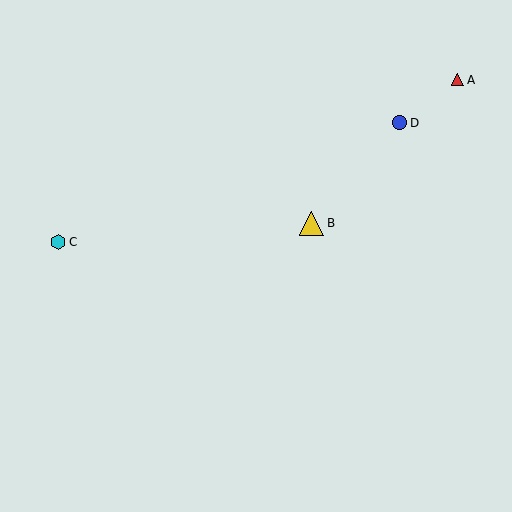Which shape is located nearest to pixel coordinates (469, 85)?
The red triangle (labeled A) at (458, 80) is nearest to that location.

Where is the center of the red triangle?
The center of the red triangle is at (458, 80).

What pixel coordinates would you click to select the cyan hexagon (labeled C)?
Click at (58, 242) to select the cyan hexagon C.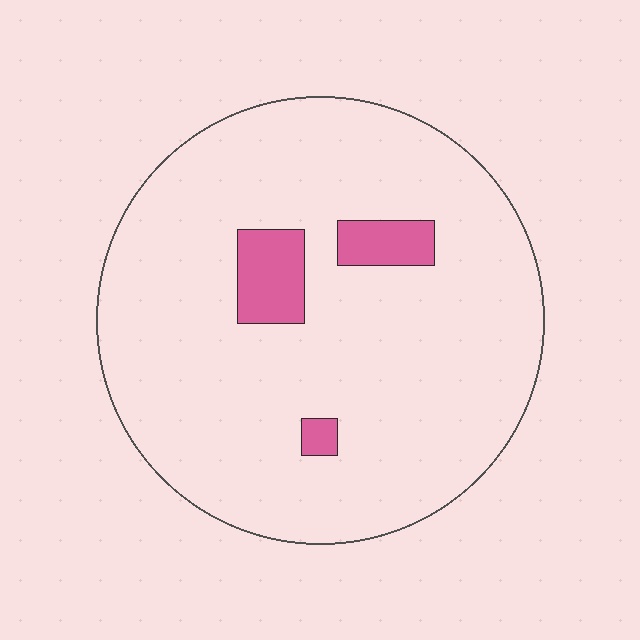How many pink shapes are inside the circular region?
3.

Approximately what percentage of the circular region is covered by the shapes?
Approximately 10%.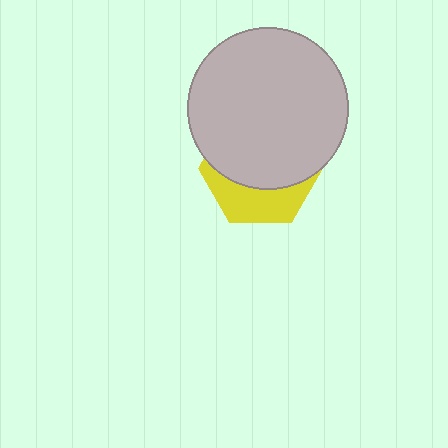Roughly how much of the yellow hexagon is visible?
A small part of it is visible (roughly 35%).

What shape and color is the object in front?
The object in front is a light gray circle.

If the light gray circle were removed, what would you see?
You would see the complete yellow hexagon.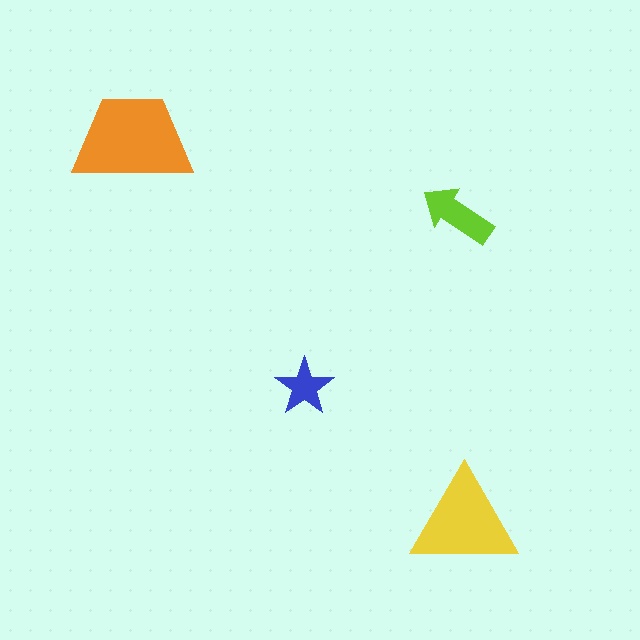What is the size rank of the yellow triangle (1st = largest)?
2nd.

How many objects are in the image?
There are 4 objects in the image.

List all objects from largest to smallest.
The orange trapezoid, the yellow triangle, the lime arrow, the blue star.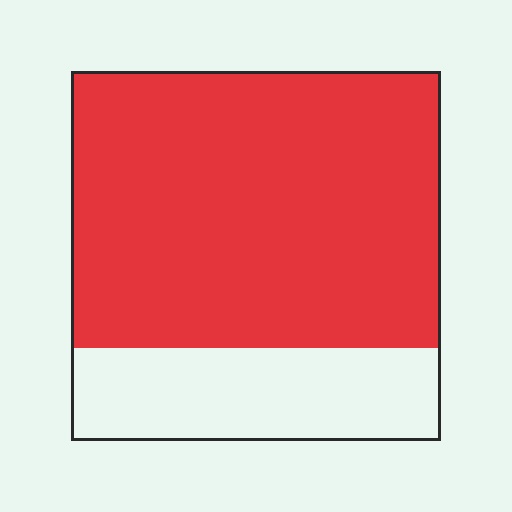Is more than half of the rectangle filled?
Yes.